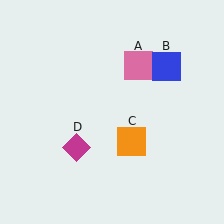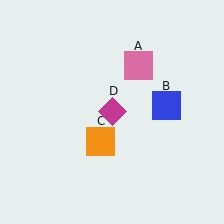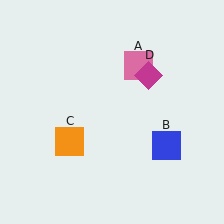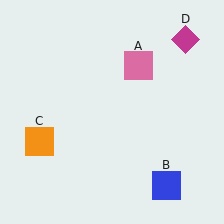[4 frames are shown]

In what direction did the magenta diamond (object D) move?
The magenta diamond (object D) moved up and to the right.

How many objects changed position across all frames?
3 objects changed position: blue square (object B), orange square (object C), magenta diamond (object D).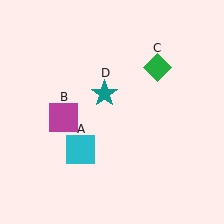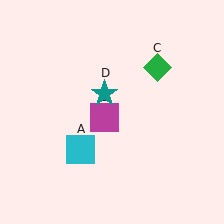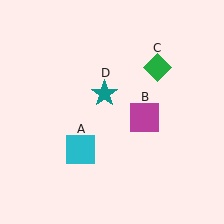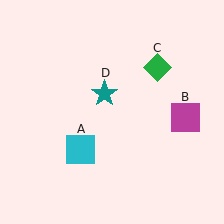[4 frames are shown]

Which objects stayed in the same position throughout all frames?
Cyan square (object A) and green diamond (object C) and teal star (object D) remained stationary.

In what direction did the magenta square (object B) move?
The magenta square (object B) moved right.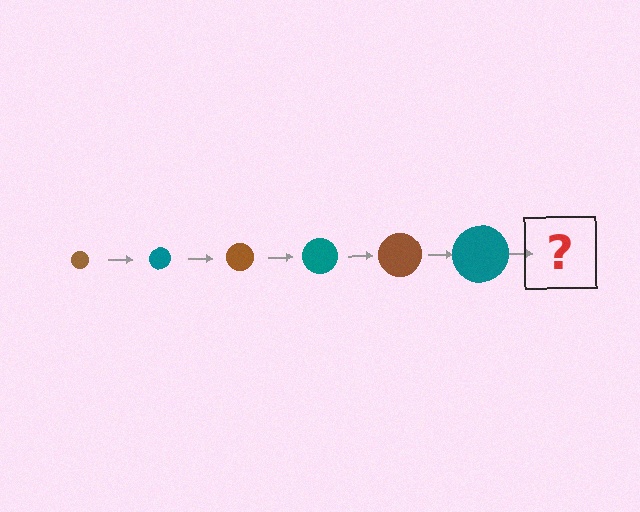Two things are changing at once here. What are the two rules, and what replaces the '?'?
The two rules are that the circle grows larger each step and the color cycles through brown and teal. The '?' should be a brown circle, larger than the previous one.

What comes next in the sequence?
The next element should be a brown circle, larger than the previous one.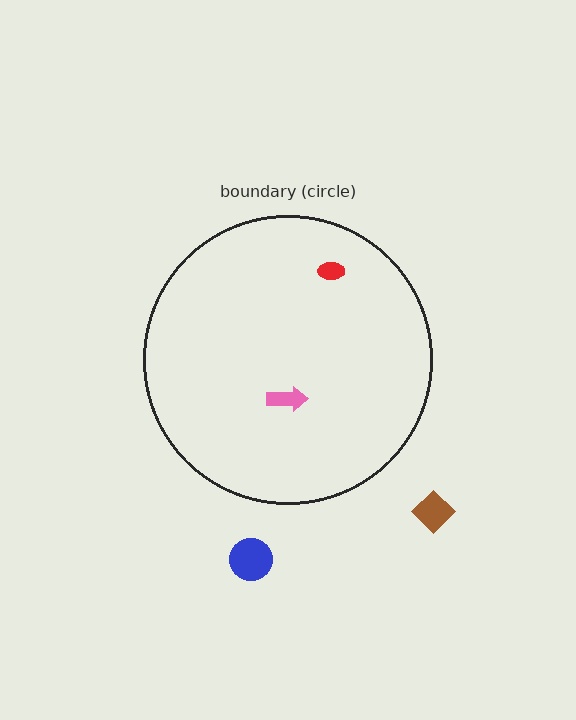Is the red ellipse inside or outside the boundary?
Inside.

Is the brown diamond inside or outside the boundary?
Outside.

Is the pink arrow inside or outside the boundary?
Inside.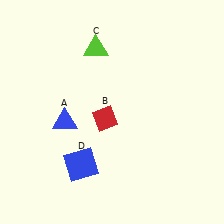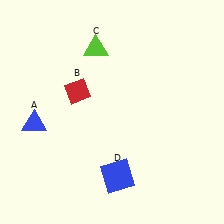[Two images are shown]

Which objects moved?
The objects that moved are: the blue triangle (A), the red diamond (B), the blue square (D).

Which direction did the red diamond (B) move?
The red diamond (B) moved left.